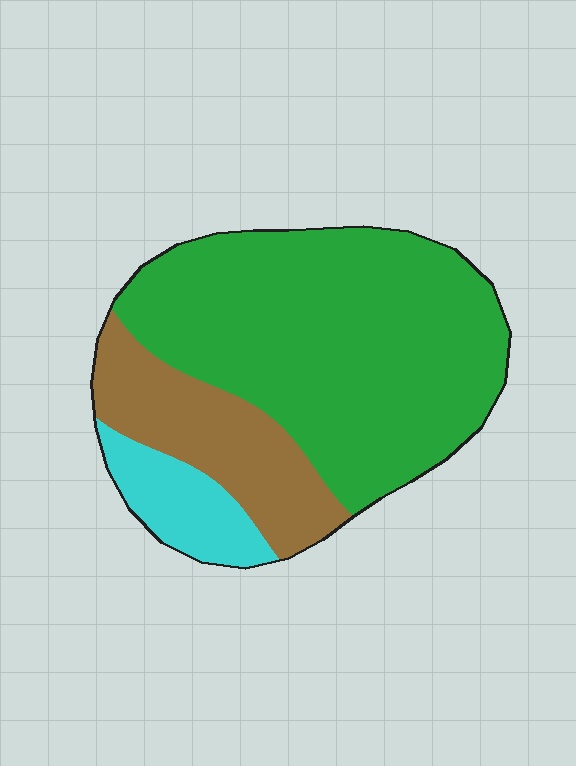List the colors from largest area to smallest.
From largest to smallest: green, brown, cyan.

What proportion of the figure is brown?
Brown takes up less than a quarter of the figure.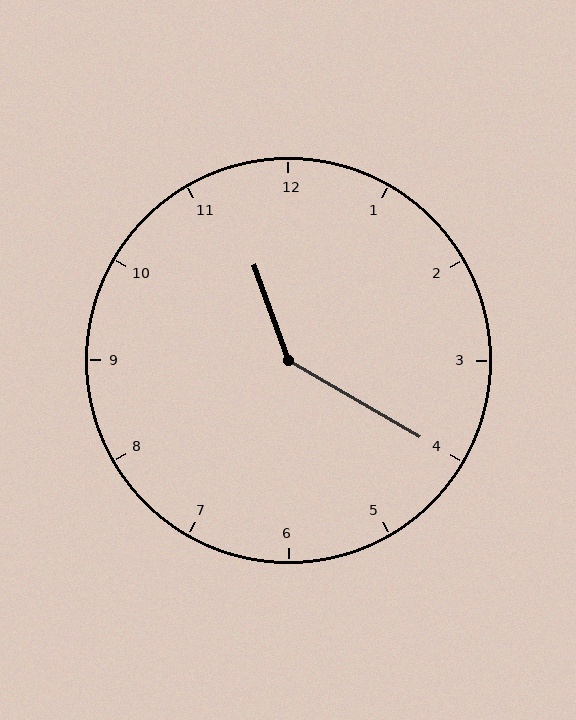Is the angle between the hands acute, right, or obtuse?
It is obtuse.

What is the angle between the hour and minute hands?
Approximately 140 degrees.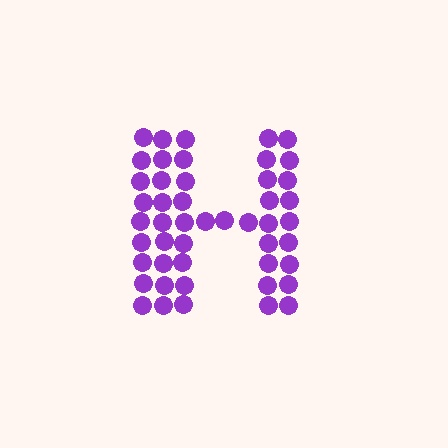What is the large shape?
The large shape is the letter H.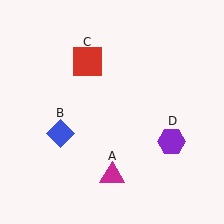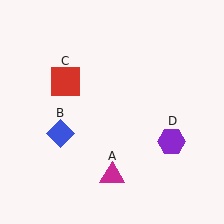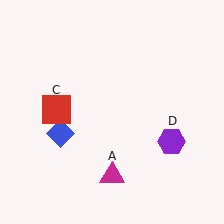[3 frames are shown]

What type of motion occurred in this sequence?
The red square (object C) rotated counterclockwise around the center of the scene.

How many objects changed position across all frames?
1 object changed position: red square (object C).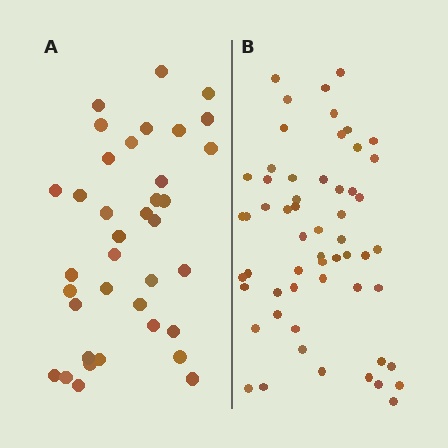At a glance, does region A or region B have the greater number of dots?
Region B (the right region) has more dots.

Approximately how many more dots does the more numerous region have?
Region B has approximately 20 more dots than region A.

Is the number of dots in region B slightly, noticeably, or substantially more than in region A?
Region B has substantially more. The ratio is roughly 1.5 to 1.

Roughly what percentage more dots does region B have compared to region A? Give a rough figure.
About 55% more.